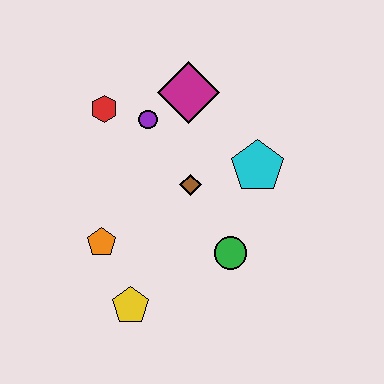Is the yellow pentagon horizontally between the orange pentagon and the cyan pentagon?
Yes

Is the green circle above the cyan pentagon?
No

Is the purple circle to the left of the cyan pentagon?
Yes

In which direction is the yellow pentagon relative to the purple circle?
The yellow pentagon is below the purple circle.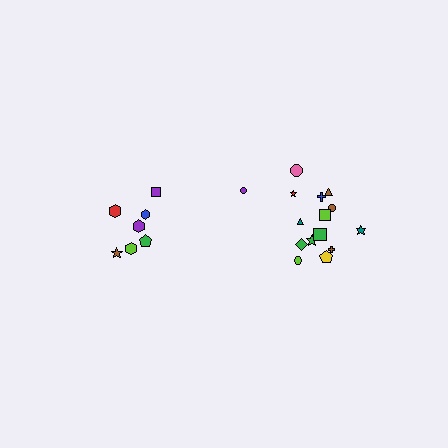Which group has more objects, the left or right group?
The right group.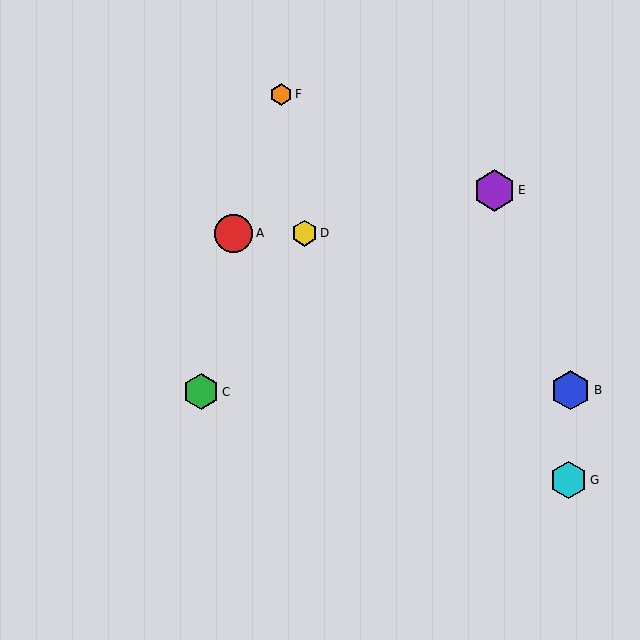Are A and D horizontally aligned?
Yes, both are at y≈233.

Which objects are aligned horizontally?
Objects A, D are aligned horizontally.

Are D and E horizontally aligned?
No, D is at y≈233 and E is at y≈190.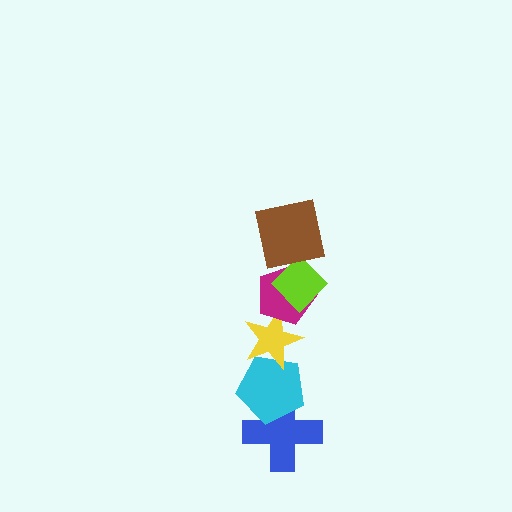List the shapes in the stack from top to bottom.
From top to bottom: the brown square, the lime diamond, the magenta pentagon, the yellow star, the cyan pentagon, the blue cross.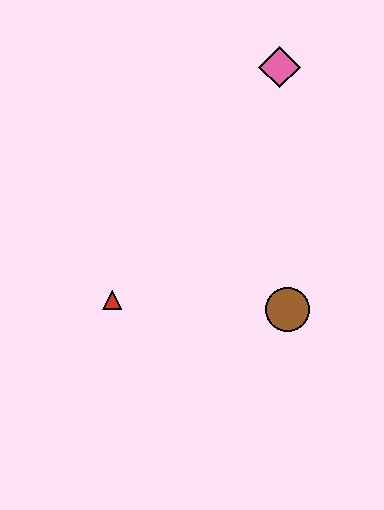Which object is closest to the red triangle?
The brown circle is closest to the red triangle.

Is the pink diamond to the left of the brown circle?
Yes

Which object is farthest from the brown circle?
The pink diamond is farthest from the brown circle.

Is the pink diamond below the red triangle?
No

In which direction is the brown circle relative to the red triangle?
The brown circle is to the right of the red triangle.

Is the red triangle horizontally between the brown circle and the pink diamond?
No